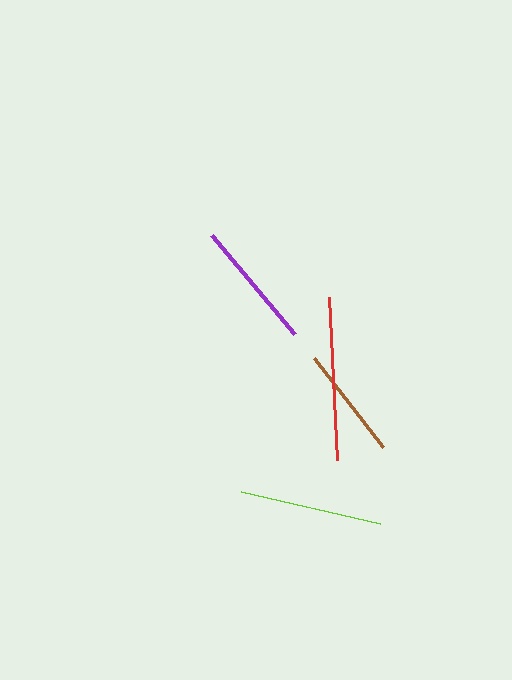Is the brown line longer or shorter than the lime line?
The lime line is longer than the brown line.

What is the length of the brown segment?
The brown segment is approximately 112 pixels long.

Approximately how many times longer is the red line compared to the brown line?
The red line is approximately 1.4 times the length of the brown line.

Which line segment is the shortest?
The brown line is the shortest at approximately 112 pixels.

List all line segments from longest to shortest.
From longest to shortest: red, lime, purple, brown.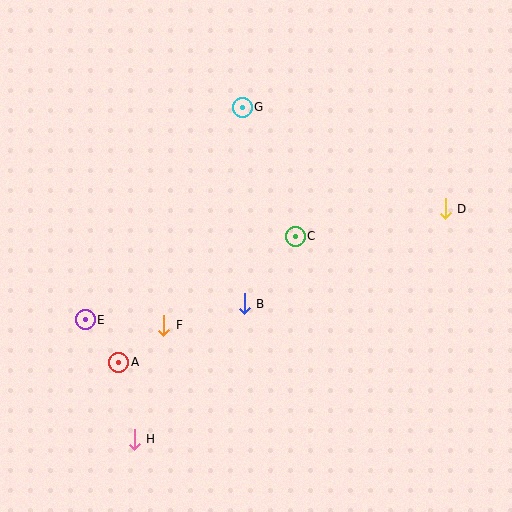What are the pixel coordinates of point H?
Point H is at (134, 439).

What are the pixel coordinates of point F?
Point F is at (164, 325).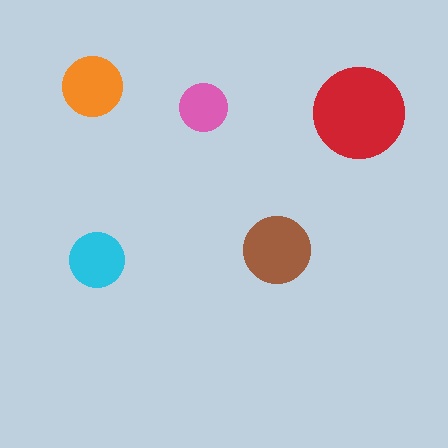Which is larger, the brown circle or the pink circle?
The brown one.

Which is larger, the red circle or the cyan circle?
The red one.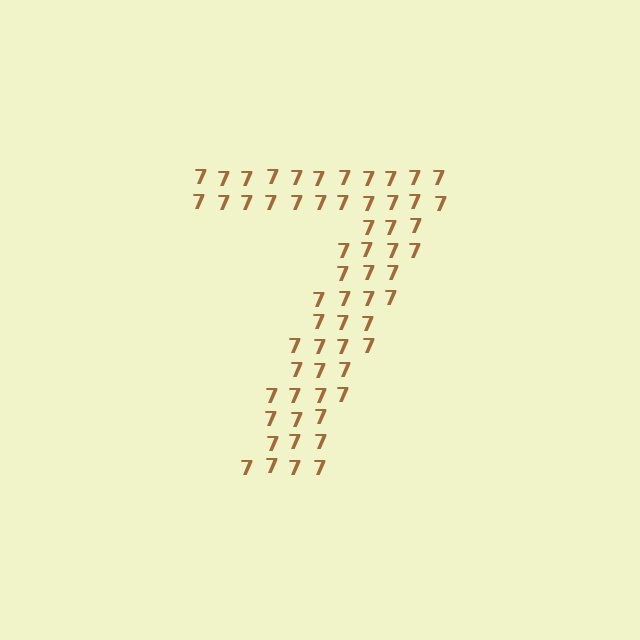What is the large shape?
The large shape is the digit 7.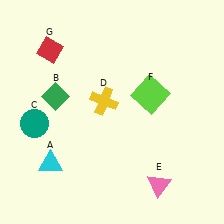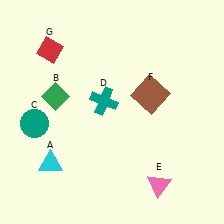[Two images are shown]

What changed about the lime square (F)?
In Image 1, F is lime. In Image 2, it changed to brown.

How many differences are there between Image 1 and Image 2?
There are 2 differences between the two images.